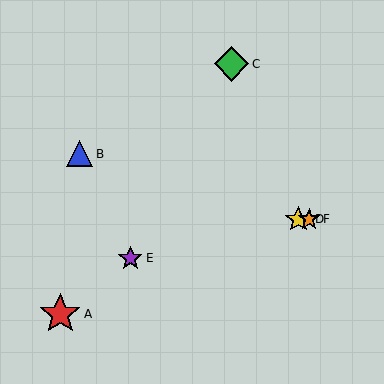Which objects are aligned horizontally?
Objects D, F are aligned horizontally.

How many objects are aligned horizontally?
2 objects (D, F) are aligned horizontally.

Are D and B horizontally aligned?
No, D is at y≈219 and B is at y≈154.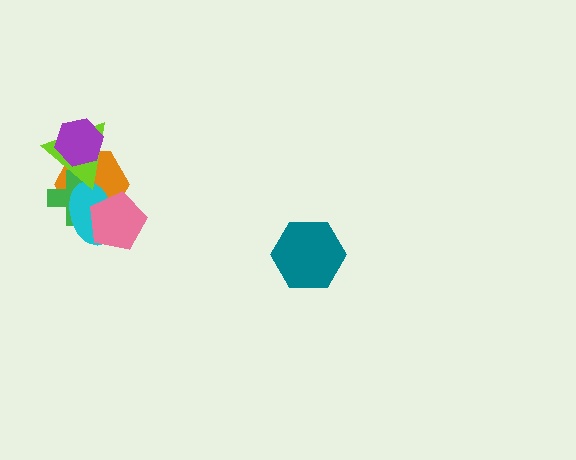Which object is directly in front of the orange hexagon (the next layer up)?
The green cross is directly in front of the orange hexagon.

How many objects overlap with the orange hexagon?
5 objects overlap with the orange hexagon.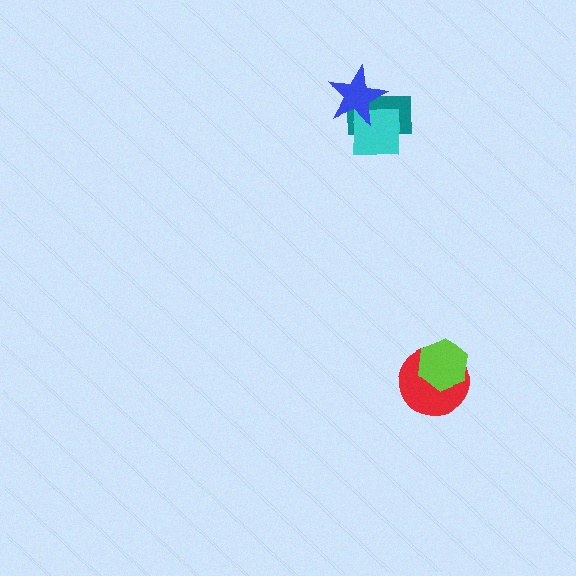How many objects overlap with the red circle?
1 object overlaps with the red circle.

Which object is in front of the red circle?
The lime hexagon is in front of the red circle.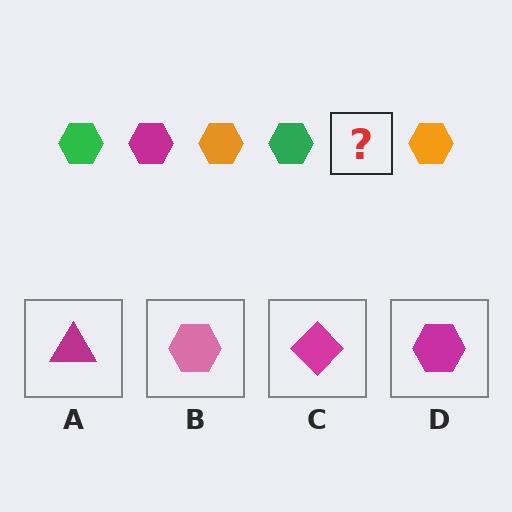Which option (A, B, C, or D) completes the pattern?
D.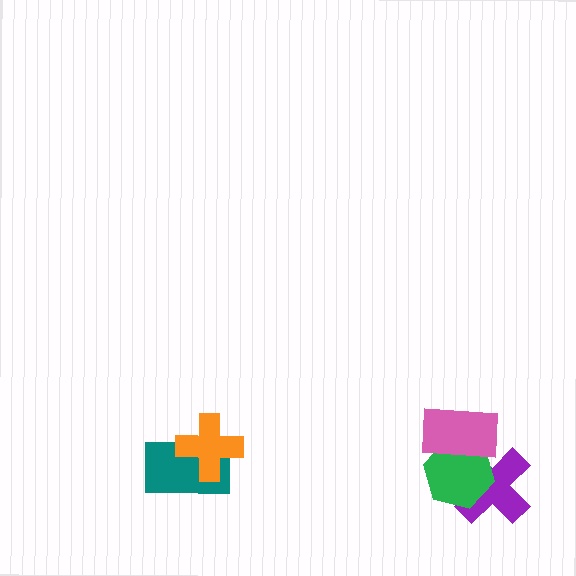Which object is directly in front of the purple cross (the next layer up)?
The green hexagon is directly in front of the purple cross.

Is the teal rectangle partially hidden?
Yes, it is partially covered by another shape.